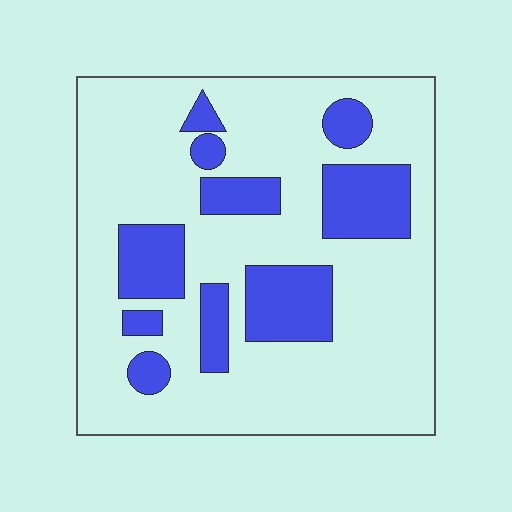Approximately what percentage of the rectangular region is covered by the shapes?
Approximately 25%.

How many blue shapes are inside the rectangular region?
10.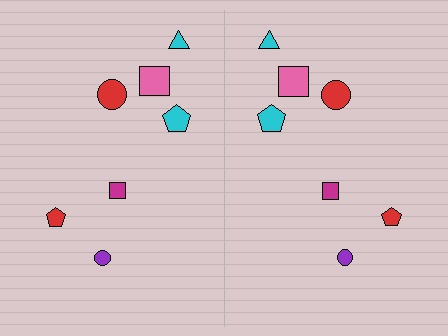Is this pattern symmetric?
Yes, this pattern has bilateral (reflection) symmetry.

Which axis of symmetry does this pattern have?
The pattern has a vertical axis of symmetry running through the center of the image.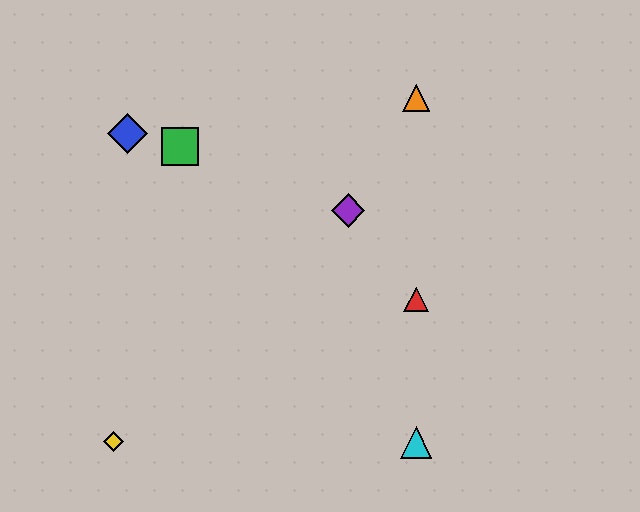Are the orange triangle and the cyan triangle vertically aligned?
Yes, both are at x≈416.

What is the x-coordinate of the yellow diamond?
The yellow diamond is at x≈114.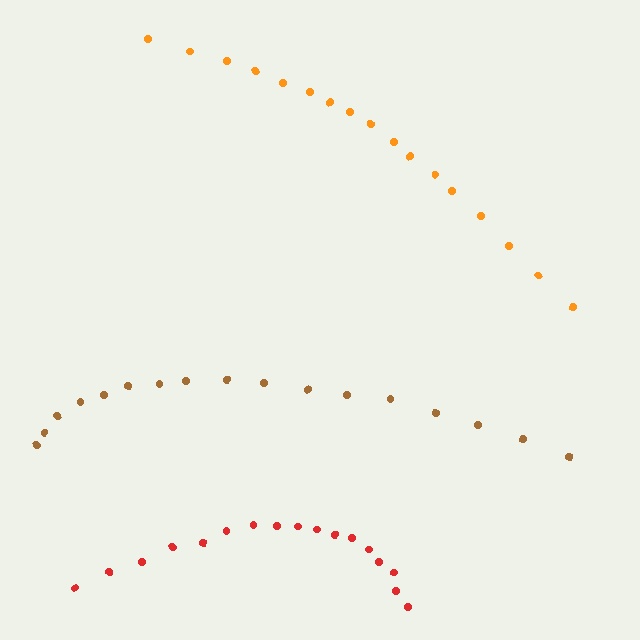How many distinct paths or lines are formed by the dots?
There are 3 distinct paths.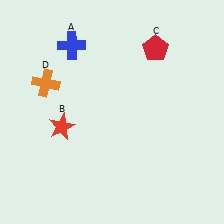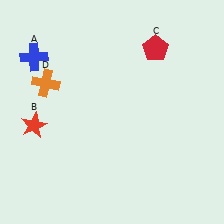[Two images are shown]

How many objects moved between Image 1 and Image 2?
2 objects moved between the two images.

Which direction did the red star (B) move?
The red star (B) moved left.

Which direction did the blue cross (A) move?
The blue cross (A) moved left.